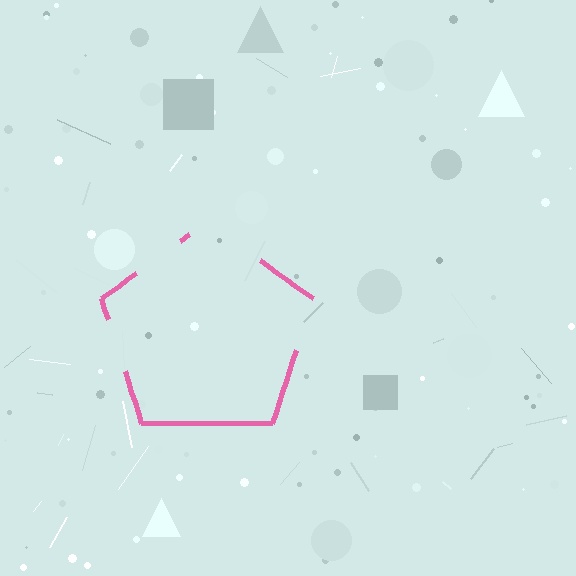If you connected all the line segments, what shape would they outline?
They would outline a pentagon.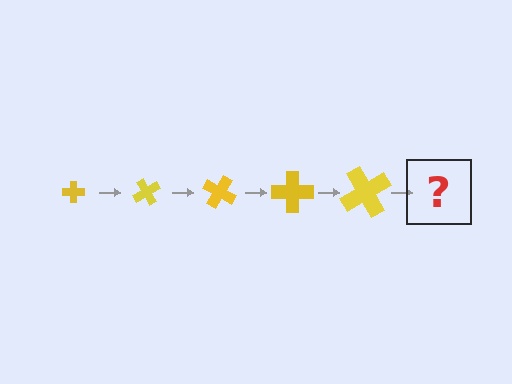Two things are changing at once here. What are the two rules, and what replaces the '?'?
The two rules are that the cross grows larger each step and it rotates 60 degrees each step. The '?' should be a cross, larger than the previous one and rotated 300 degrees from the start.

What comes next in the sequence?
The next element should be a cross, larger than the previous one and rotated 300 degrees from the start.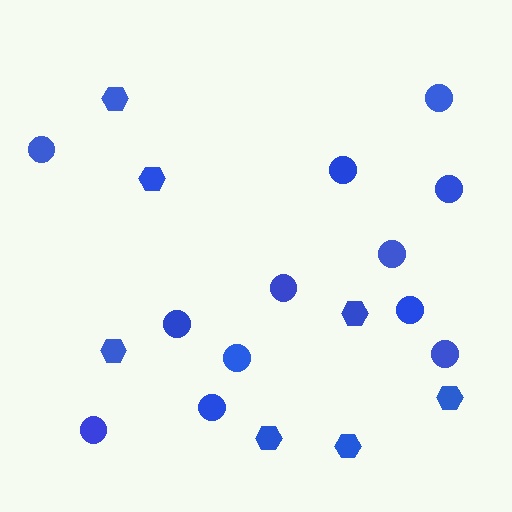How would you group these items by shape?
There are 2 groups: one group of circles (12) and one group of hexagons (7).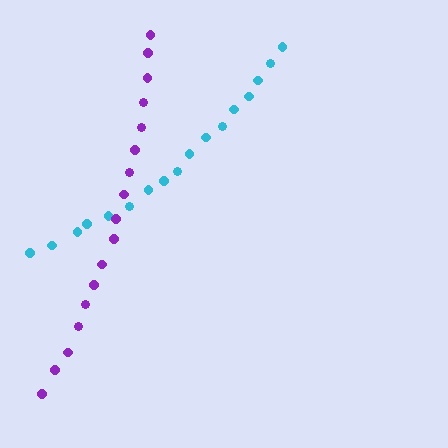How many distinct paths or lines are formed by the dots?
There are 2 distinct paths.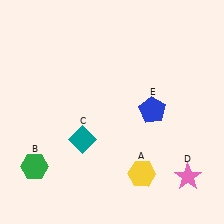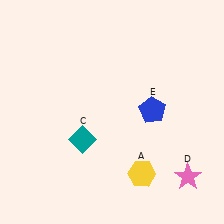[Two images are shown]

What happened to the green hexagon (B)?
The green hexagon (B) was removed in Image 2. It was in the bottom-left area of Image 1.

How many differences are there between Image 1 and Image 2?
There is 1 difference between the two images.